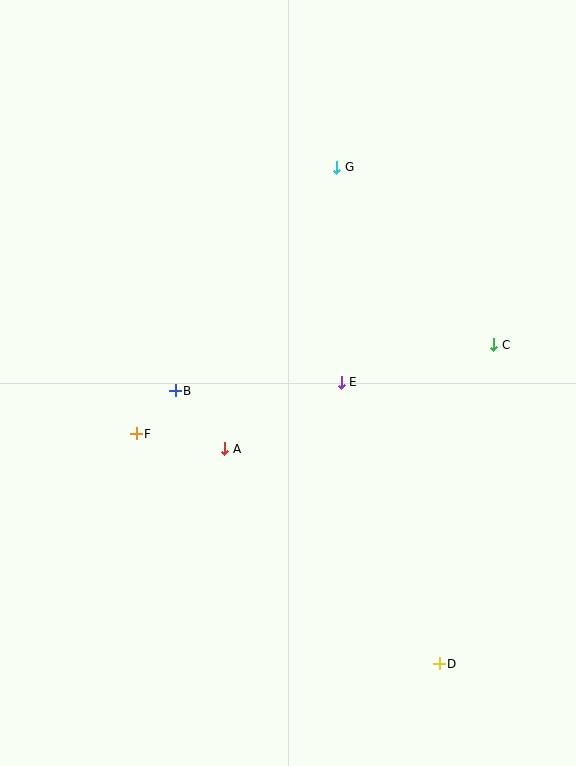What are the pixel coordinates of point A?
Point A is at (225, 449).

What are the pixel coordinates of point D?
Point D is at (439, 664).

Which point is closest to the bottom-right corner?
Point D is closest to the bottom-right corner.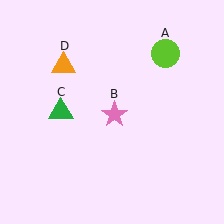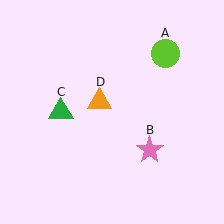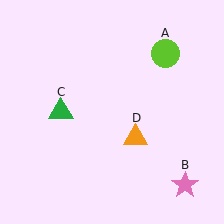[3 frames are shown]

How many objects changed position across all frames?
2 objects changed position: pink star (object B), orange triangle (object D).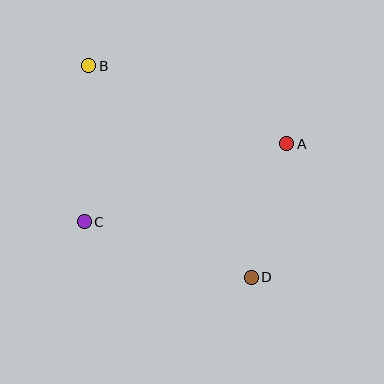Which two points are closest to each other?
Points A and D are closest to each other.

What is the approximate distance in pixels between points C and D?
The distance between C and D is approximately 176 pixels.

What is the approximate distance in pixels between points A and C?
The distance between A and C is approximately 217 pixels.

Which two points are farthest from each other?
Points B and D are farthest from each other.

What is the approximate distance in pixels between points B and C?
The distance between B and C is approximately 156 pixels.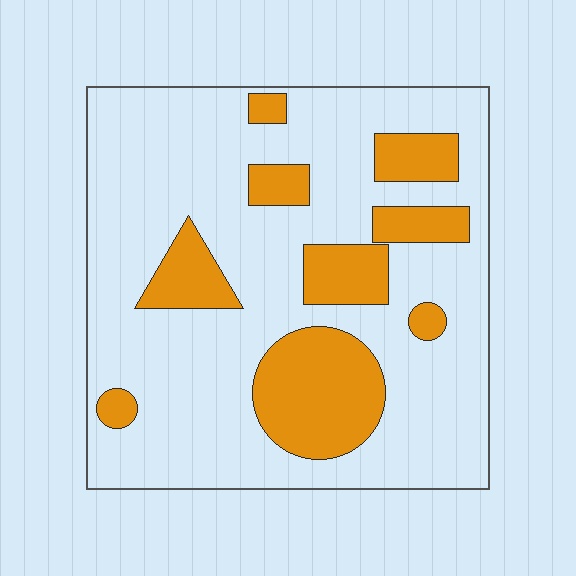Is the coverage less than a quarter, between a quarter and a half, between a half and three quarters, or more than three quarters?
Less than a quarter.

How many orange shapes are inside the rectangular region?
9.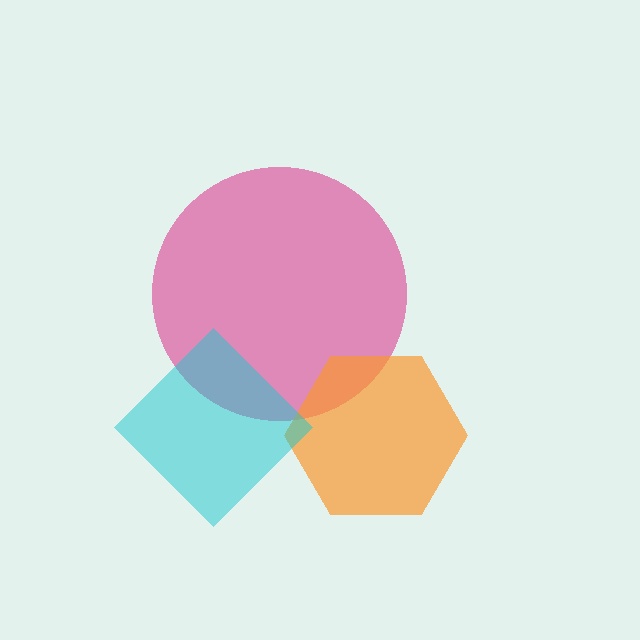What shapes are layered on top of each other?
The layered shapes are: a pink circle, an orange hexagon, a cyan diamond.